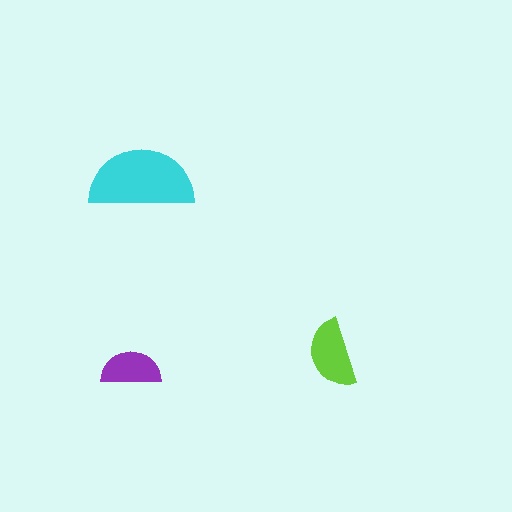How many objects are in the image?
There are 3 objects in the image.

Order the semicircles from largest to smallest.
the cyan one, the lime one, the purple one.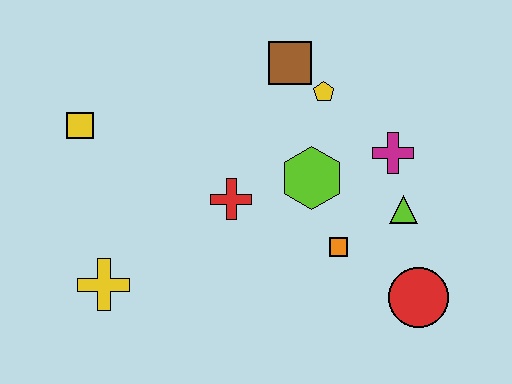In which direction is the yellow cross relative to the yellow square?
The yellow cross is below the yellow square.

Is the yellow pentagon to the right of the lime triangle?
No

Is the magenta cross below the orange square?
No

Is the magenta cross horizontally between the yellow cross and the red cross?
No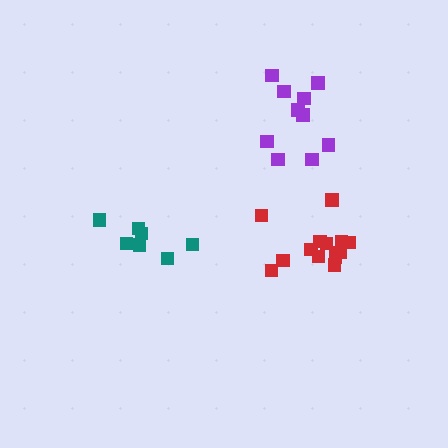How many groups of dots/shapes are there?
There are 3 groups.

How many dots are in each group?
Group 1: 7 dots, Group 2: 10 dots, Group 3: 13 dots (30 total).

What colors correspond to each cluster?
The clusters are colored: teal, purple, red.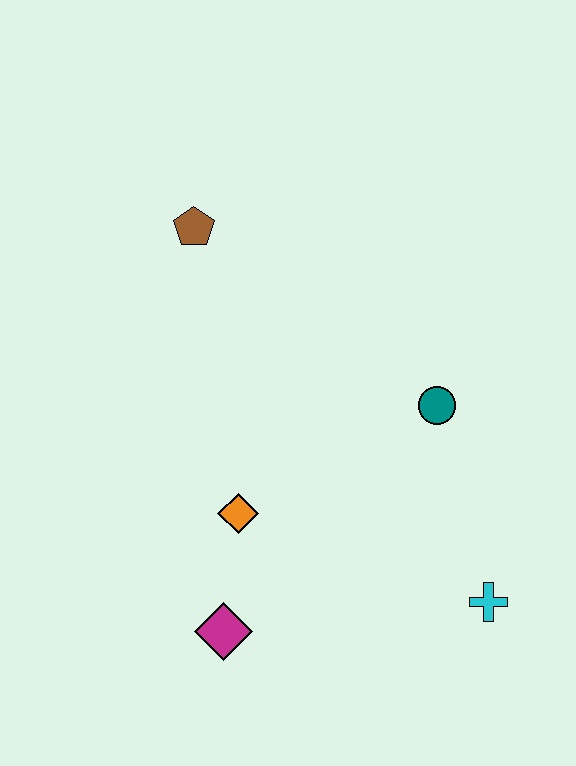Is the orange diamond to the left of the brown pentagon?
No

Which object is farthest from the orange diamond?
The brown pentagon is farthest from the orange diamond.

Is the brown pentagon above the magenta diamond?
Yes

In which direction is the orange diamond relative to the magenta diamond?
The orange diamond is above the magenta diamond.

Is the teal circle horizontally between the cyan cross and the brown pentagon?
Yes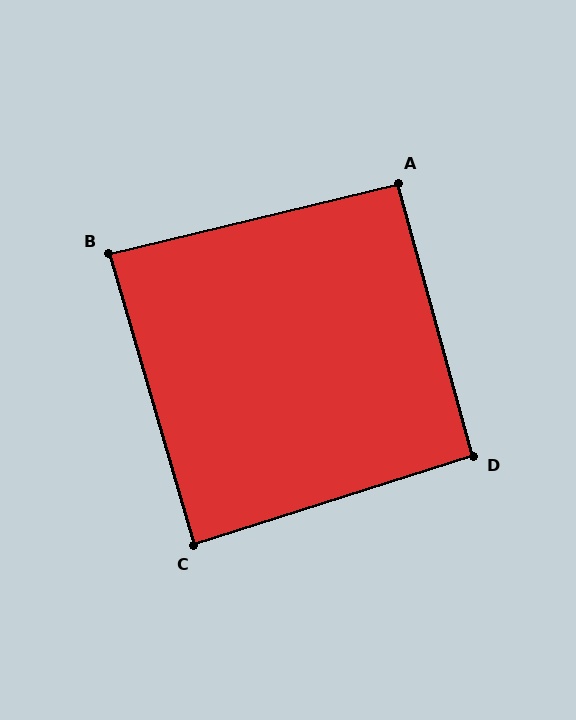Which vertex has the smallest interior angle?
B, at approximately 87 degrees.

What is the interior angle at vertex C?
Approximately 88 degrees (approximately right).